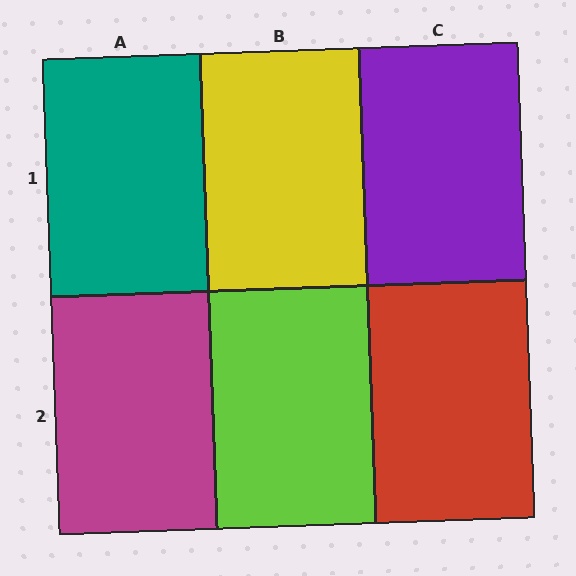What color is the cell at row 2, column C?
Red.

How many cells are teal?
1 cell is teal.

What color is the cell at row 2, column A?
Magenta.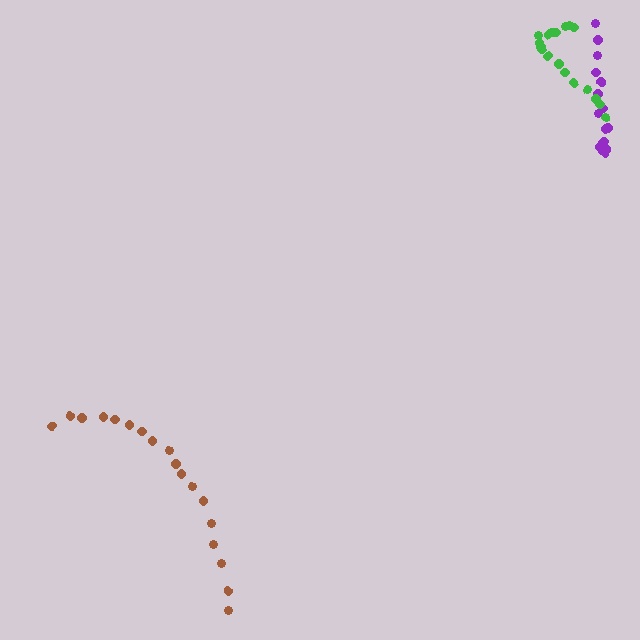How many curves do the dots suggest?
There are 3 distinct paths.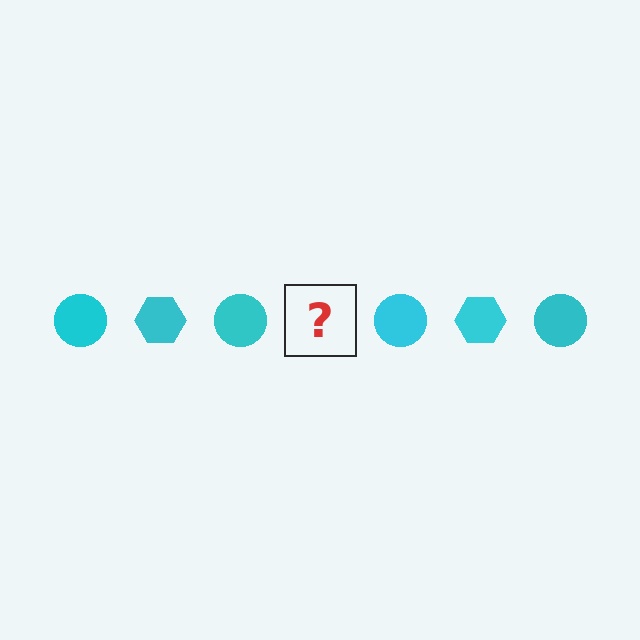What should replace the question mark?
The question mark should be replaced with a cyan hexagon.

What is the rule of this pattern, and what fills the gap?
The rule is that the pattern cycles through circle, hexagon shapes in cyan. The gap should be filled with a cyan hexagon.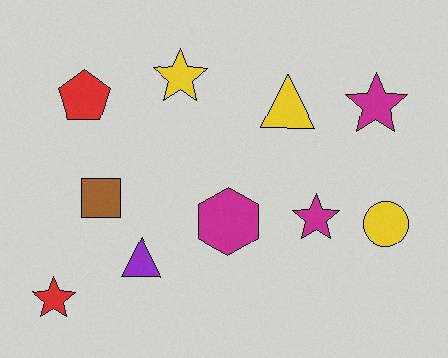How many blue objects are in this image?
There are no blue objects.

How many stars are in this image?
There are 4 stars.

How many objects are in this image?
There are 10 objects.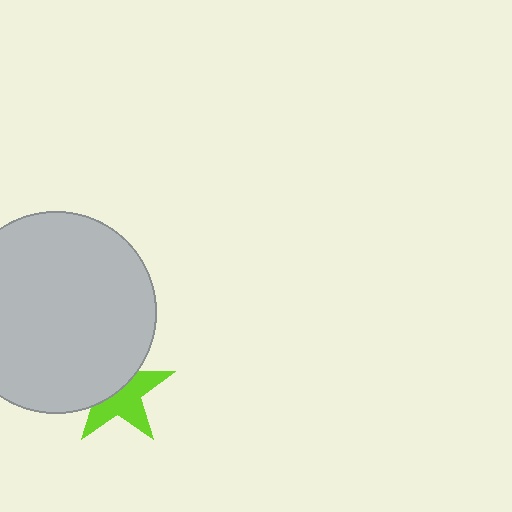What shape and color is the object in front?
The object in front is a light gray circle.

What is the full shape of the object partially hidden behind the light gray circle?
The partially hidden object is a lime star.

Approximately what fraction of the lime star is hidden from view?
Roughly 46% of the lime star is hidden behind the light gray circle.